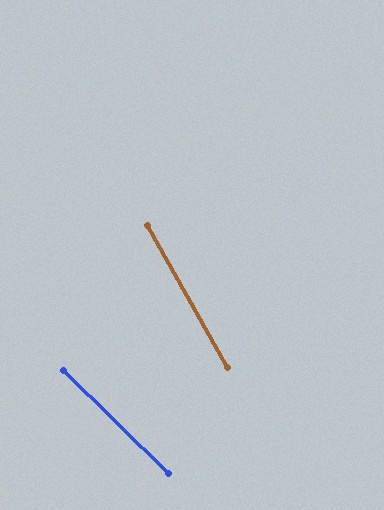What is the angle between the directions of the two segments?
Approximately 16 degrees.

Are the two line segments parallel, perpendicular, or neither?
Neither parallel nor perpendicular — they differ by about 16°.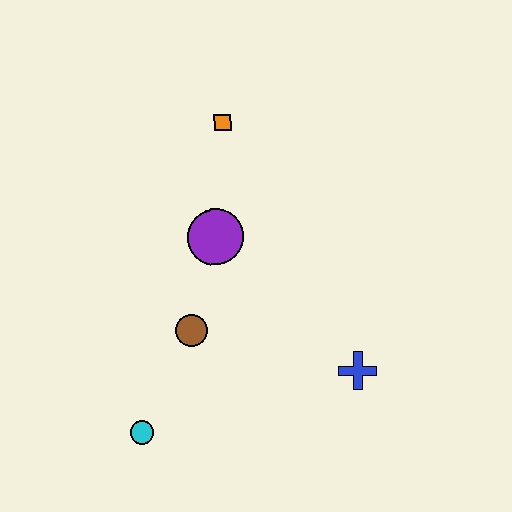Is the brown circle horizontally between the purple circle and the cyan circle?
Yes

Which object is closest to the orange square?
The purple circle is closest to the orange square.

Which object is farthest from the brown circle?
The orange square is farthest from the brown circle.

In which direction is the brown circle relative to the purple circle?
The brown circle is below the purple circle.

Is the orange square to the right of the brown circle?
Yes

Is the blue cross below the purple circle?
Yes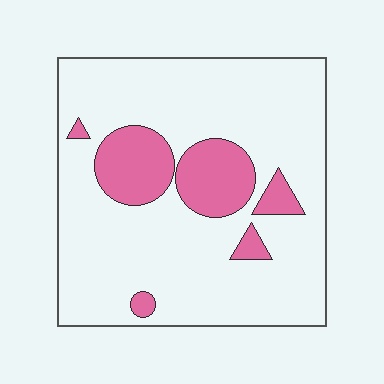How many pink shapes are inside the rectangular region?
6.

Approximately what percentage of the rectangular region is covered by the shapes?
Approximately 20%.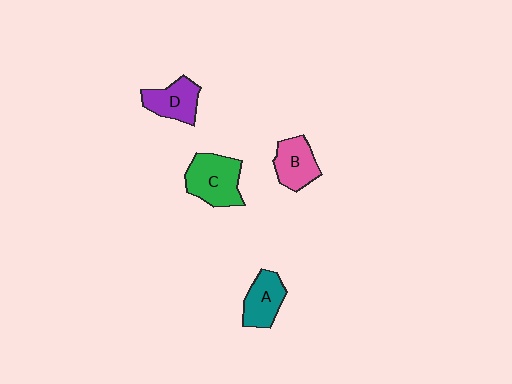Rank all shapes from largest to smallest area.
From largest to smallest: C (green), B (pink), D (purple), A (teal).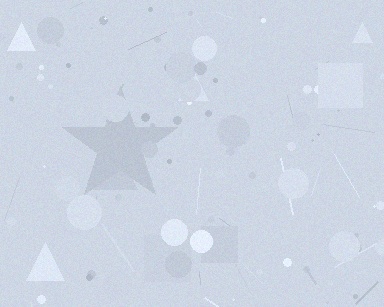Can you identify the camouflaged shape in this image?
The camouflaged shape is a star.